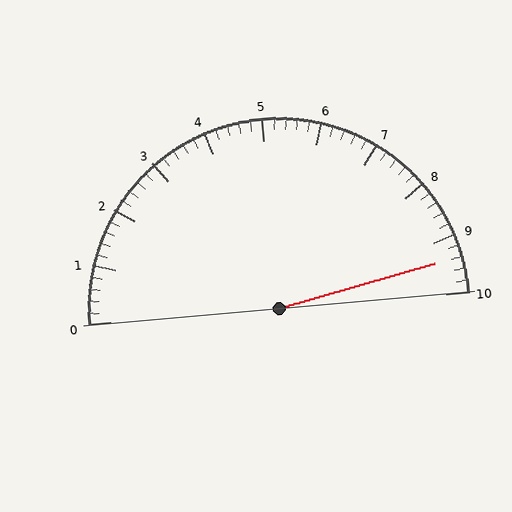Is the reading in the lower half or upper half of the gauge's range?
The reading is in the upper half of the range (0 to 10).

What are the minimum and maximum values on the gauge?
The gauge ranges from 0 to 10.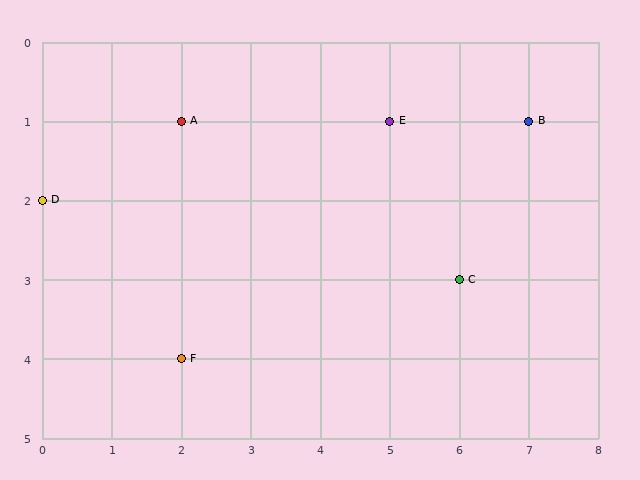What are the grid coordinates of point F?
Point F is at grid coordinates (2, 4).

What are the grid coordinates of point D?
Point D is at grid coordinates (0, 2).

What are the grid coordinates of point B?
Point B is at grid coordinates (7, 1).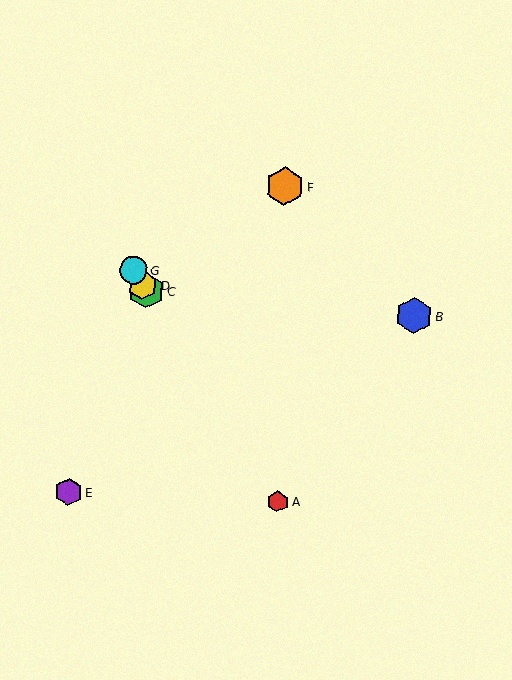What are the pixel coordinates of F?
Object F is at (285, 186).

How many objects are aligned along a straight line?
4 objects (A, C, D, G) are aligned along a straight line.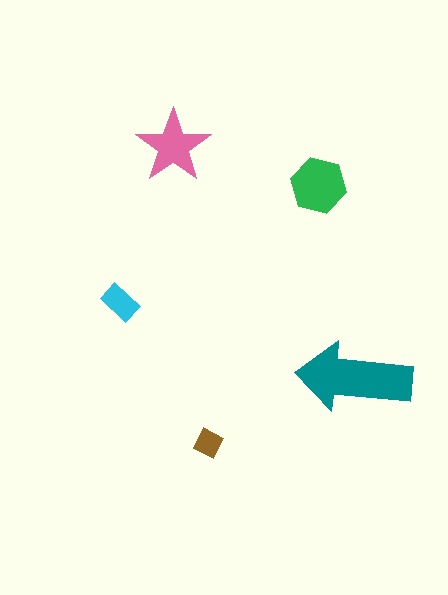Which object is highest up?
The pink star is topmost.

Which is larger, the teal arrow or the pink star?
The teal arrow.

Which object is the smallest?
The brown diamond.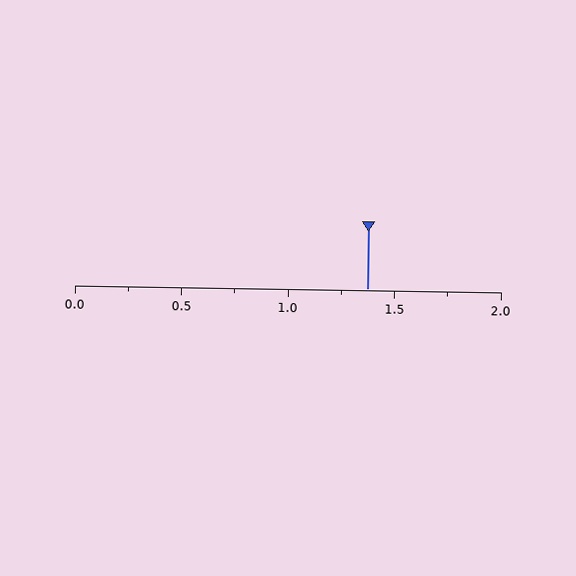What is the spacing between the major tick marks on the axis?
The major ticks are spaced 0.5 apart.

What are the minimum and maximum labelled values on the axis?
The axis runs from 0.0 to 2.0.